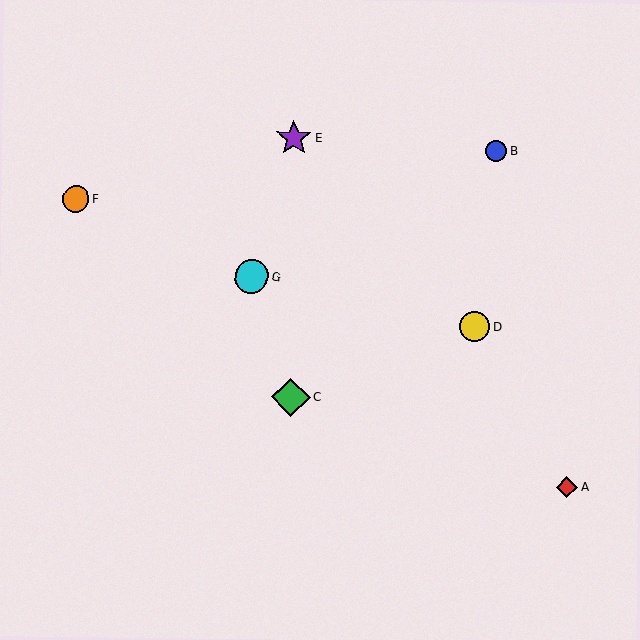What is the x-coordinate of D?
Object D is at x≈475.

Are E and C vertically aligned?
Yes, both are at x≈294.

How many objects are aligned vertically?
2 objects (C, E) are aligned vertically.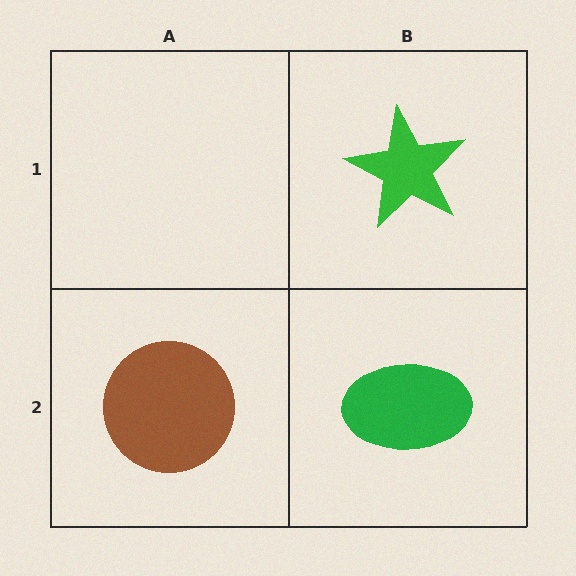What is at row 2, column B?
A green ellipse.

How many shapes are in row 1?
1 shape.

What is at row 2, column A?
A brown circle.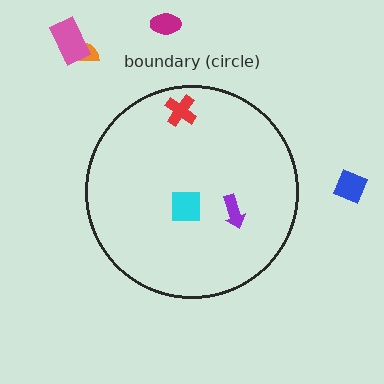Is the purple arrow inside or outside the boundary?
Inside.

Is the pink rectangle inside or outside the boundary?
Outside.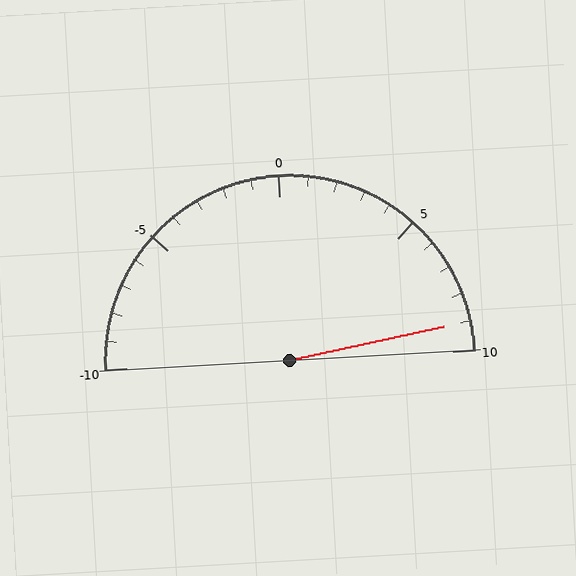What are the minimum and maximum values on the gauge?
The gauge ranges from -10 to 10.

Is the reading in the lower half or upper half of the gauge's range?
The reading is in the upper half of the range (-10 to 10).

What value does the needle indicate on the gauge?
The needle indicates approximately 9.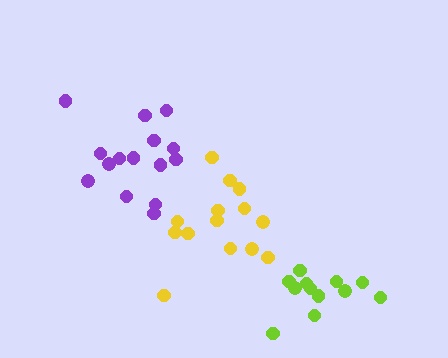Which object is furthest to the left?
The purple cluster is leftmost.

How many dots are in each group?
Group 1: 15 dots, Group 2: 12 dots, Group 3: 14 dots (41 total).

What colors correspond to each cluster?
The clusters are colored: purple, lime, yellow.